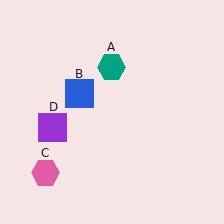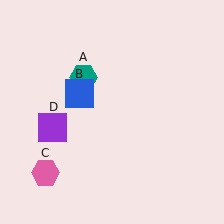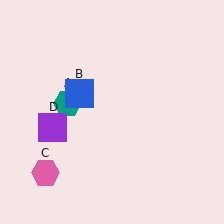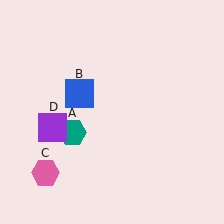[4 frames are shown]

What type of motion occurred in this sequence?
The teal hexagon (object A) rotated counterclockwise around the center of the scene.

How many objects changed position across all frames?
1 object changed position: teal hexagon (object A).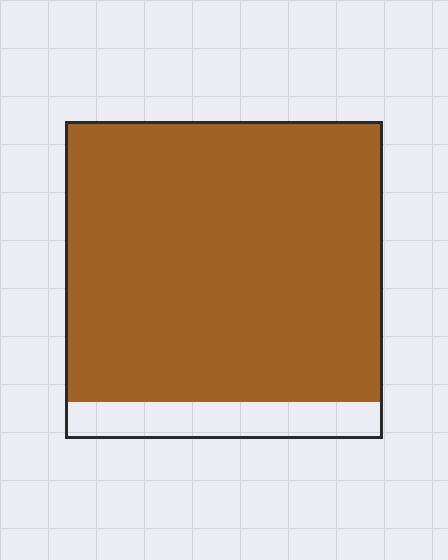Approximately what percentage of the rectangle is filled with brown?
Approximately 90%.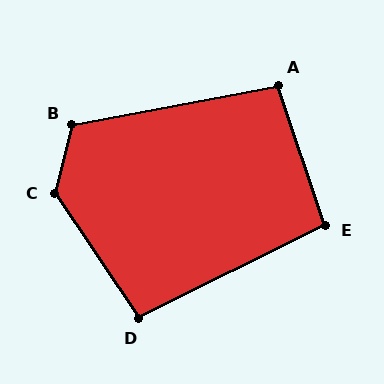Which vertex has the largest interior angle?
C, at approximately 132 degrees.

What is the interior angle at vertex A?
Approximately 98 degrees (obtuse).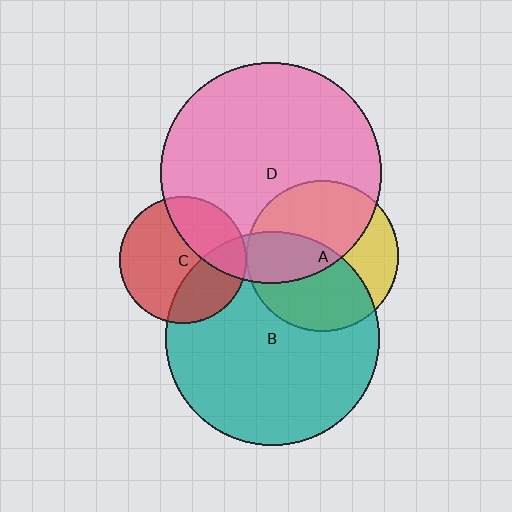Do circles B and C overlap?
Yes.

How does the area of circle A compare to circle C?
Approximately 1.4 times.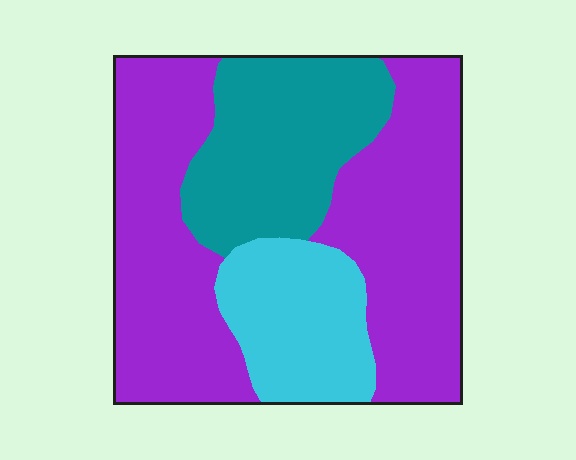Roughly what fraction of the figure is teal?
Teal takes up about one quarter (1/4) of the figure.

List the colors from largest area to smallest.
From largest to smallest: purple, teal, cyan.